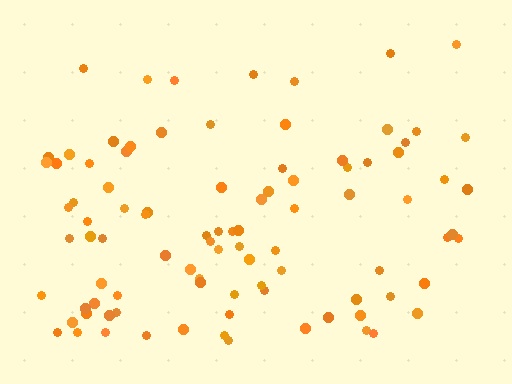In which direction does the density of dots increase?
From top to bottom, with the bottom side densest.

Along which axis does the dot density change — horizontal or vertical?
Vertical.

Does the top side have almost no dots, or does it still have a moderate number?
Still a moderate number, just noticeably fewer than the bottom.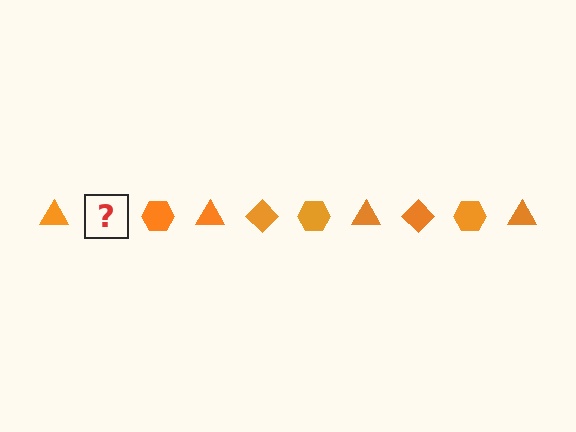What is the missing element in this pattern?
The missing element is an orange diamond.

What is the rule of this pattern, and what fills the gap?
The rule is that the pattern cycles through triangle, diamond, hexagon shapes in orange. The gap should be filled with an orange diamond.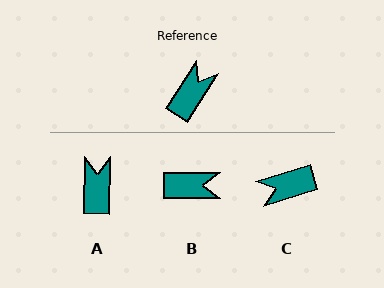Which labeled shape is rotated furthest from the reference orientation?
C, about 139 degrees away.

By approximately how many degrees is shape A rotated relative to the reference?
Approximately 31 degrees counter-clockwise.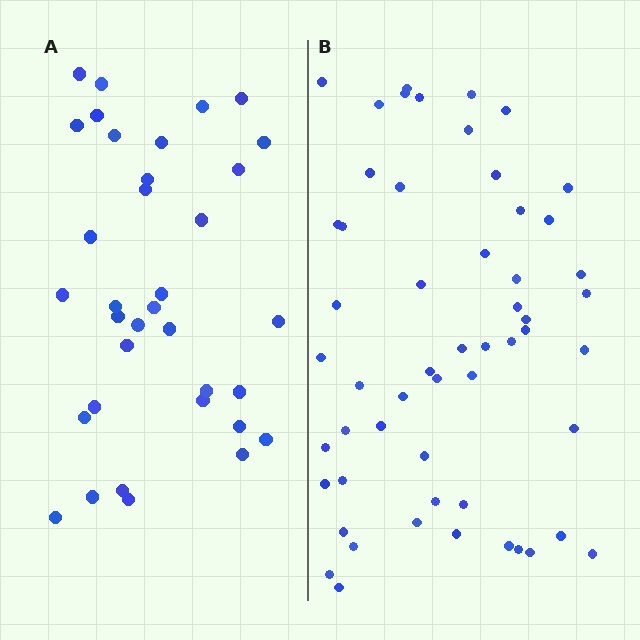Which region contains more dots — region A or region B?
Region B (the right region) has more dots.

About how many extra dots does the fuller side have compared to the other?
Region B has approximately 20 more dots than region A.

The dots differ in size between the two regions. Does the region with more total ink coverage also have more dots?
No. Region A has more total ink coverage because its dots are larger, but region B actually contains more individual dots. Total area can be misleading — the number of items is what matters here.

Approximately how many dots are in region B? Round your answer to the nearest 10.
About 60 dots. (The exact count is 55, which rounds to 60.)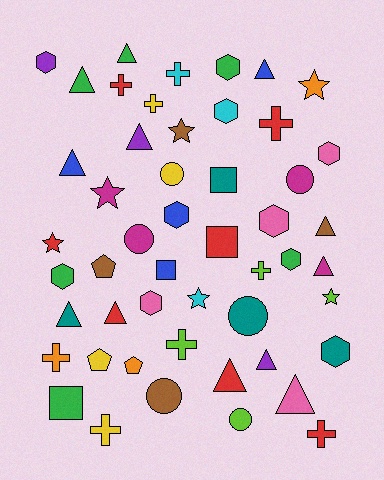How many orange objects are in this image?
There are 3 orange objects.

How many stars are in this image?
There are 6 stars.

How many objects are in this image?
There are 50 objects.